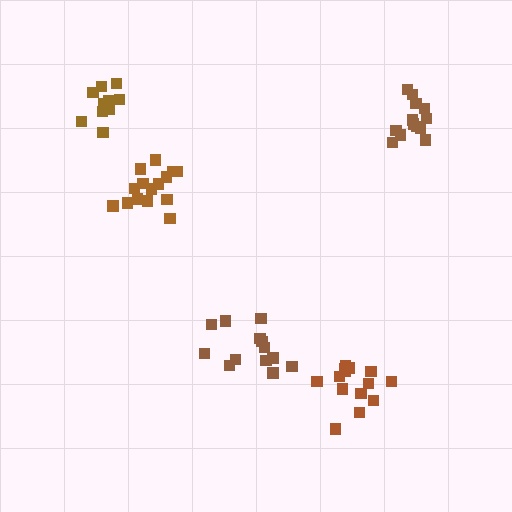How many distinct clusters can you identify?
There are 5 distinct clusters.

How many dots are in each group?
Group 1: 15 dots, Group 2: 14 dots, Group 3: 10 dots, Group 4: 13 dots, Group 5: 13 dots (65 total).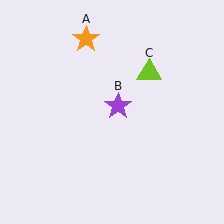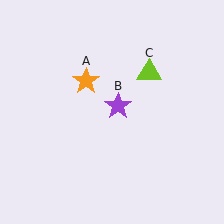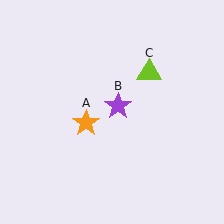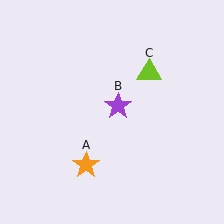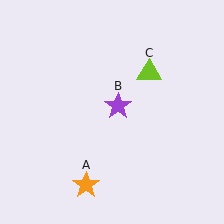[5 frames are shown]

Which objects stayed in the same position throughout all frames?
Purple star (object B) and lime triangle (object C) remained stationary.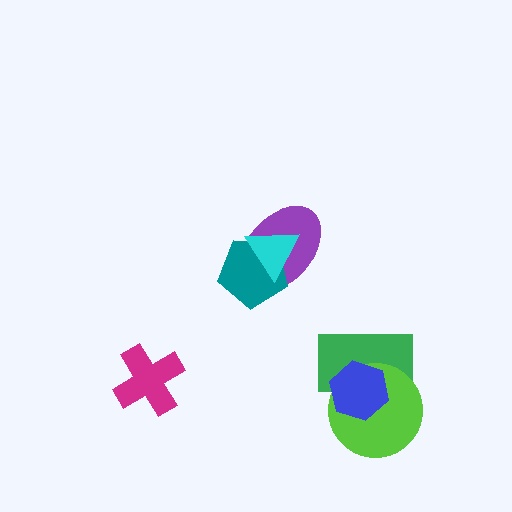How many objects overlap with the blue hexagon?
2 objects overlap with the blue hexagon.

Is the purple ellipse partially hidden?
Yes, it is partially covered by another shape.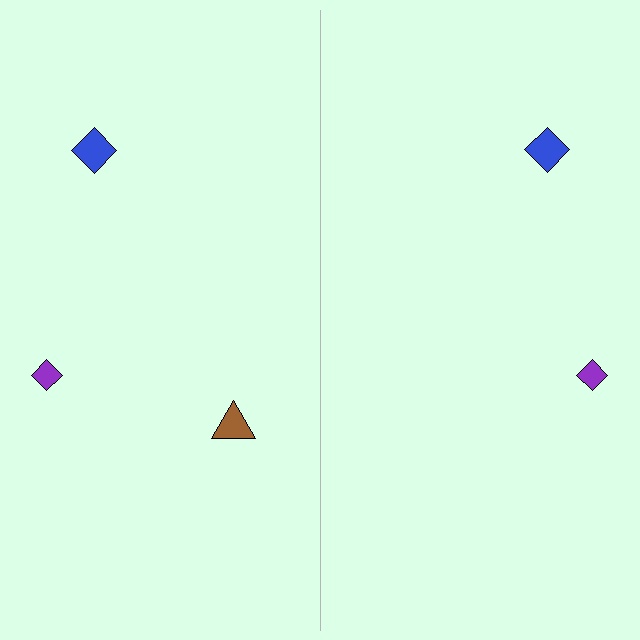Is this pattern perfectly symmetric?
No, the pattern is not perfectly symmetric. A brown triangle is missing from the right side.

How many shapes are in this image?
There are 5 shapes in this image.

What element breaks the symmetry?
A brown triangle is missing from the right side.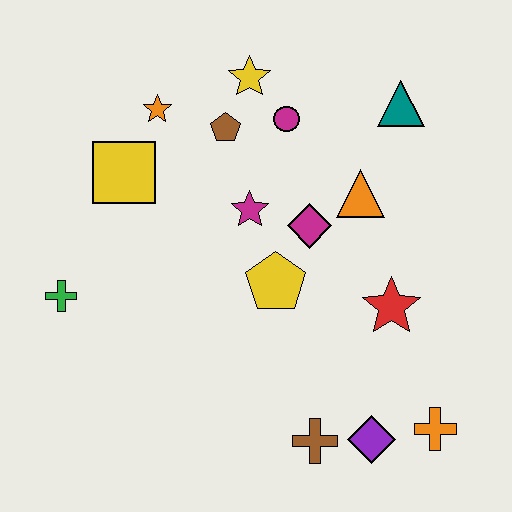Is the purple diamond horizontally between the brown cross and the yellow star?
No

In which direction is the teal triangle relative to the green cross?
The teal triangle is to the right of the green cross.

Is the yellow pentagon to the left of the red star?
Yes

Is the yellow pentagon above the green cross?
Yes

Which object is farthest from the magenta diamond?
The green cross is farthest from the magenta diamond.